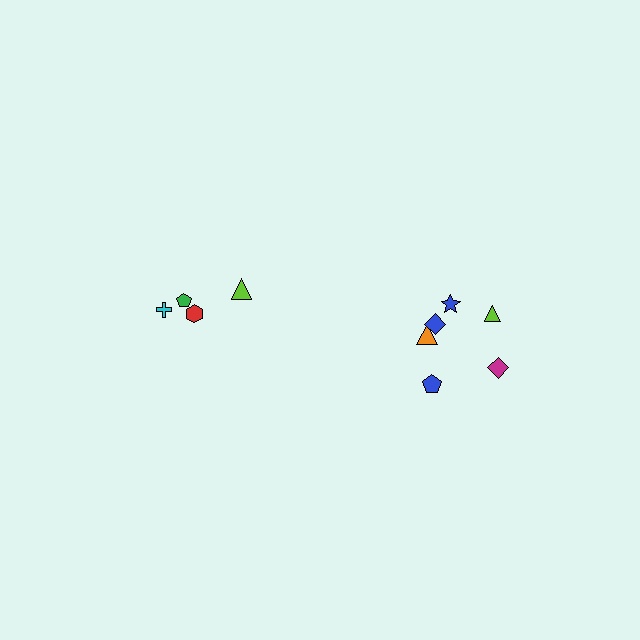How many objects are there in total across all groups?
There are 10 objects.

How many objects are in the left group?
There are 4 objects.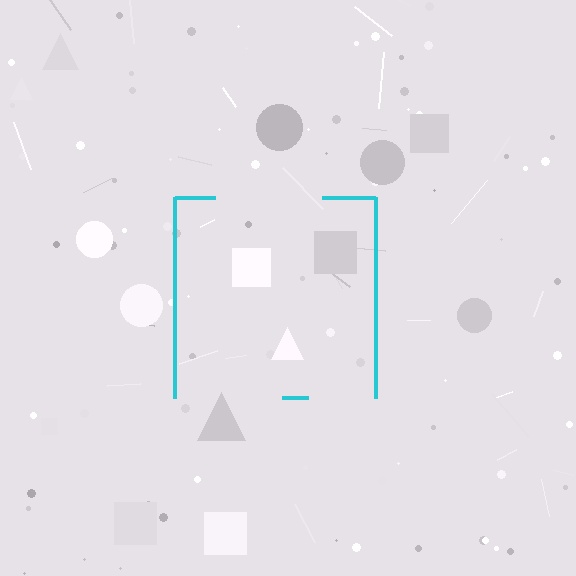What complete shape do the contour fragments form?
The contour fragments form a square.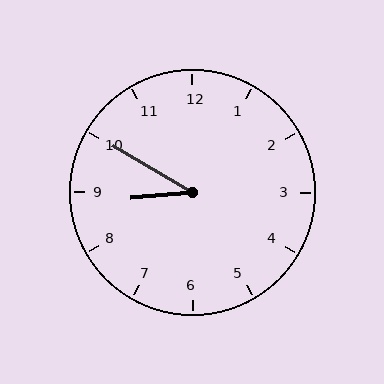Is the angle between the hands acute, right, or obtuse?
It is acute.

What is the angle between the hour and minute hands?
Approximately 35 degrees.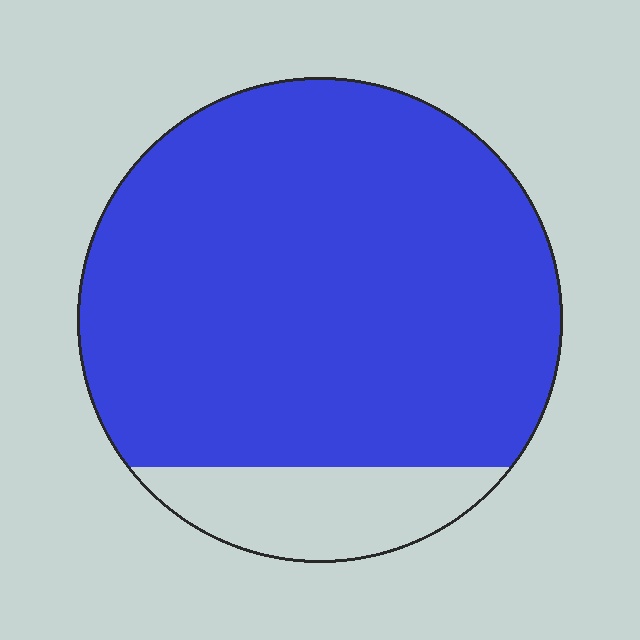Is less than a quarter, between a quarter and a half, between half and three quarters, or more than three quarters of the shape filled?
More than three quarters.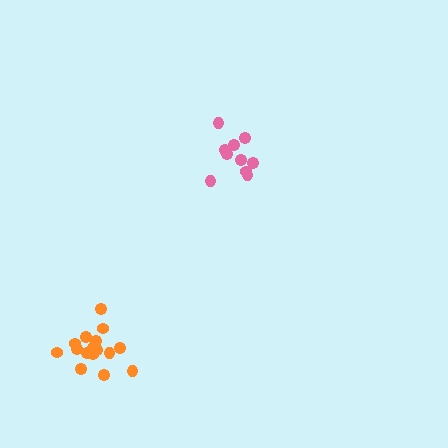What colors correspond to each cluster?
The clusters are colored: pink, orange.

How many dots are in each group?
Group 1: 10 dots, Group 2: 16 dots (26 total).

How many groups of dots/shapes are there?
There are 2 groups.